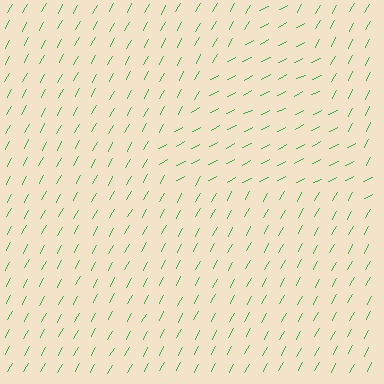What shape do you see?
I see a triangle.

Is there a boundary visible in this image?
Yes, there is a texture boundary formed by a change in line orientation.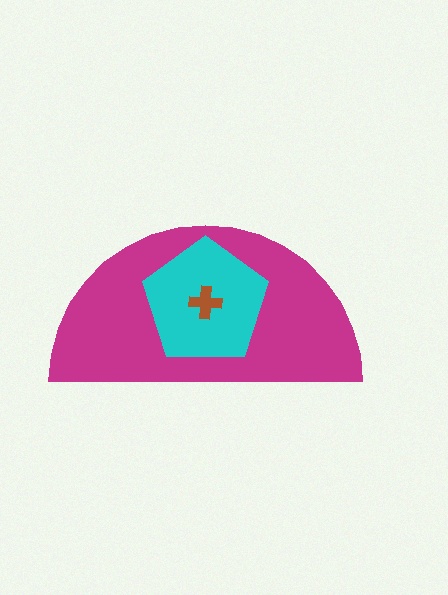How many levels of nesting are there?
3.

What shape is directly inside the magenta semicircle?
The cyan pentagon.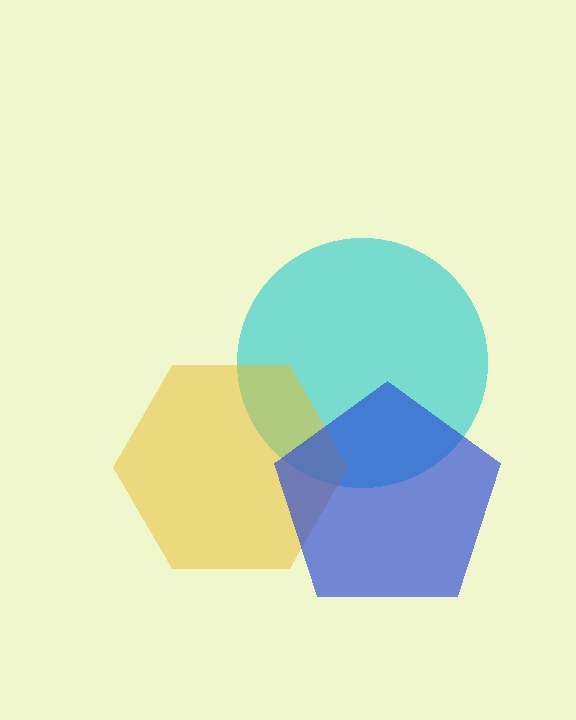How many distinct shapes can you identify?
There are 3 distinct shapes: a cyan circle, a yellow hexagon, a blue pentagon.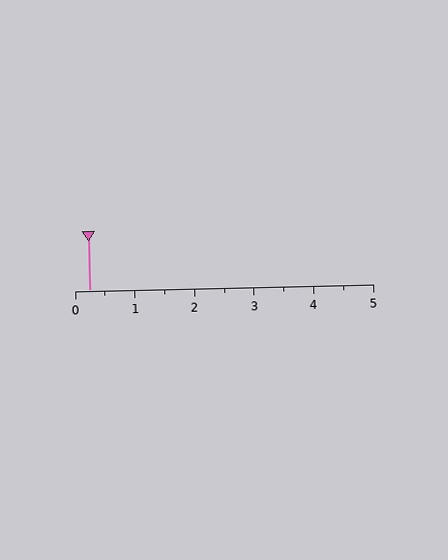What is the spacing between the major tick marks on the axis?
The major ticks are spaced 1 apart.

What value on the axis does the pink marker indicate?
The marker indicates approximately 0.2.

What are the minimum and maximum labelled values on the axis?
The axis runs from 0 to 5.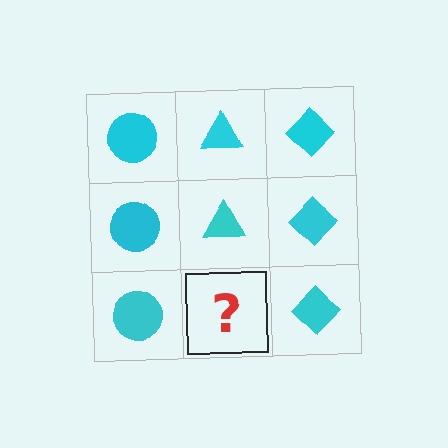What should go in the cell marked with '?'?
The missing cell should contain a cyan triangle.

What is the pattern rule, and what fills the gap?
The rule is that each column has a consistent shape. The gap should be filled with a cyan triangle.